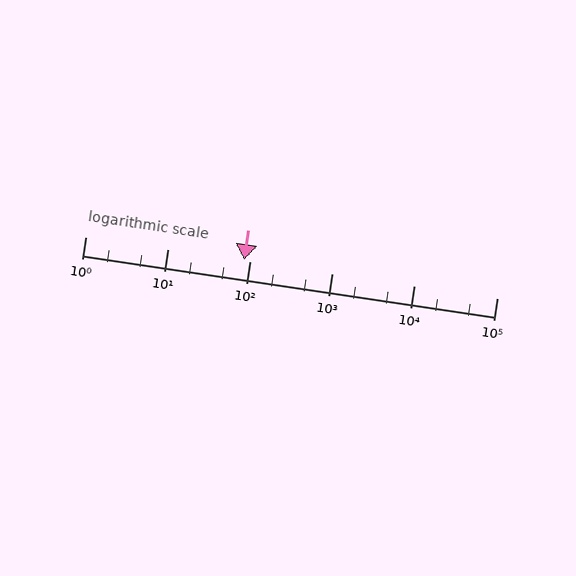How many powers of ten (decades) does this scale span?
The scale spans 5 decades, from 1 to 100000.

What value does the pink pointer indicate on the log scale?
The pointer indicates approximately 85.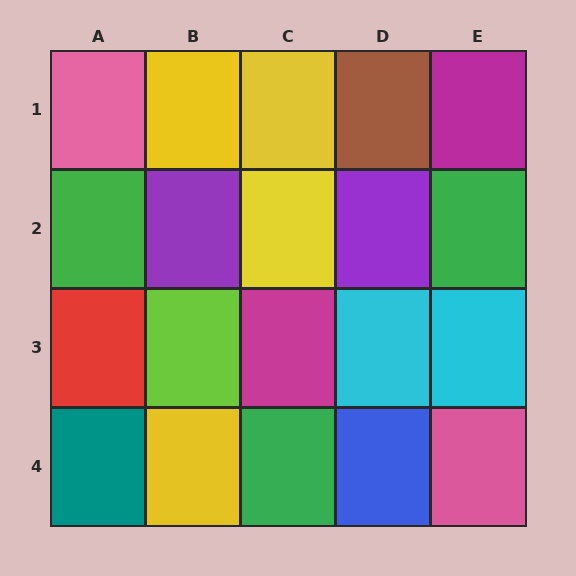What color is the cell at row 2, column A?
Green.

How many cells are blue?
1 cell is blue.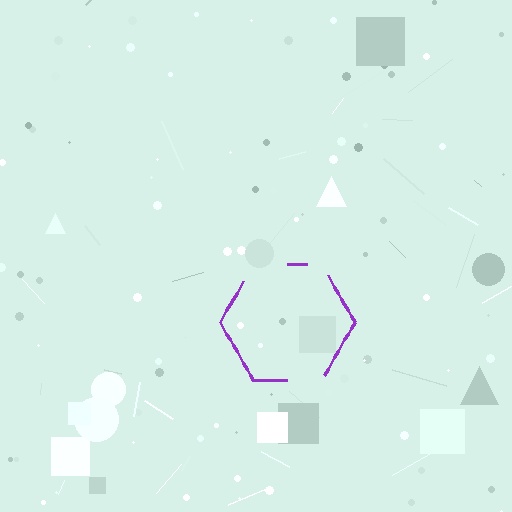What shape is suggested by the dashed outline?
The dashed outline suggests a hexagon.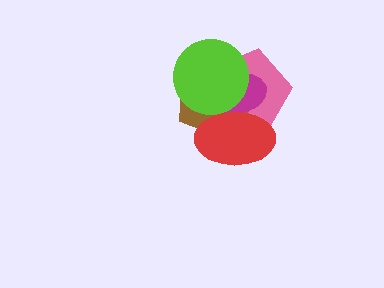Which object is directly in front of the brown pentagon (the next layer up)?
The magenta ellipse is directly in front of the brown pentagon.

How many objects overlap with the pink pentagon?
4 objects overlap with the pink pentagon.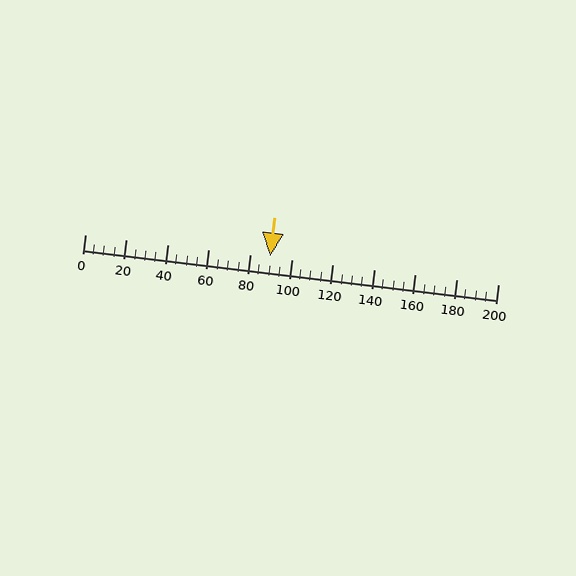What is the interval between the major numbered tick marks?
The major tick marks are spaced 20 units apart.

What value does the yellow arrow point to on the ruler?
The yellow arrow points to approximately 90.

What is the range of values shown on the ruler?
The ruler shows values from 0 to 200.